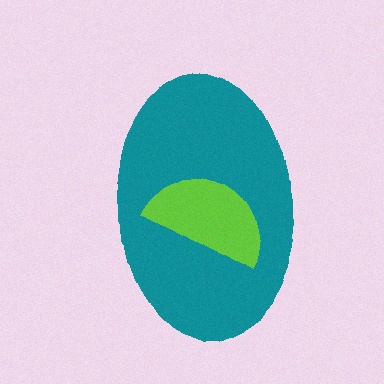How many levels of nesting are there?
2.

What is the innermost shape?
The lime semicircle.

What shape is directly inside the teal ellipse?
The lime semicircle.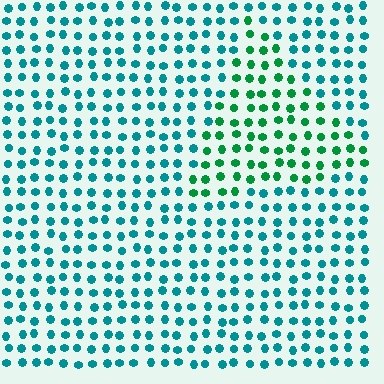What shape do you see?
I see a triangle.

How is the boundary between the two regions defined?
The boundary is defined purely by a slight shift in hue (about 38 degrees). Spacing, size, and orientation are identical on both sides.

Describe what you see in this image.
The image is filled with small teal elements in a uniform arrangement. A triangle-shaped region is visible where the elements are tinted to a slightly different hue, forming a subtle color boundary.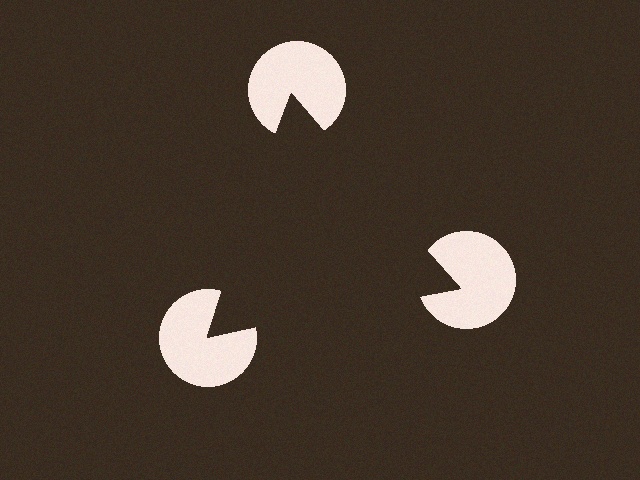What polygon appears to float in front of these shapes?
An illusory triangle — its edges are inferred from the aligned wedge cuts in the pac-man discs, not physically drawn.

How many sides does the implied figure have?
3 sides.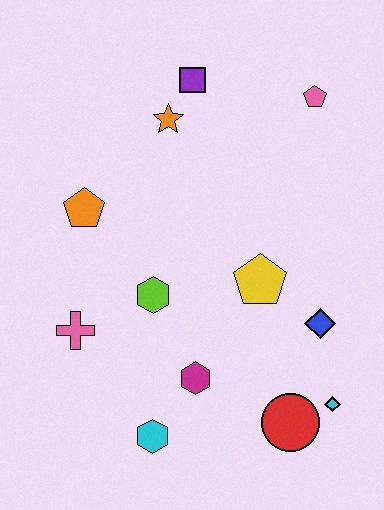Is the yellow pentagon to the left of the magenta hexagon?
No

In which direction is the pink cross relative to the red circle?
The pink cross is to the left of the red circle.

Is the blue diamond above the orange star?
No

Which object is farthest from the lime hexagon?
The pink pentagon is farthest from the lime hexagon.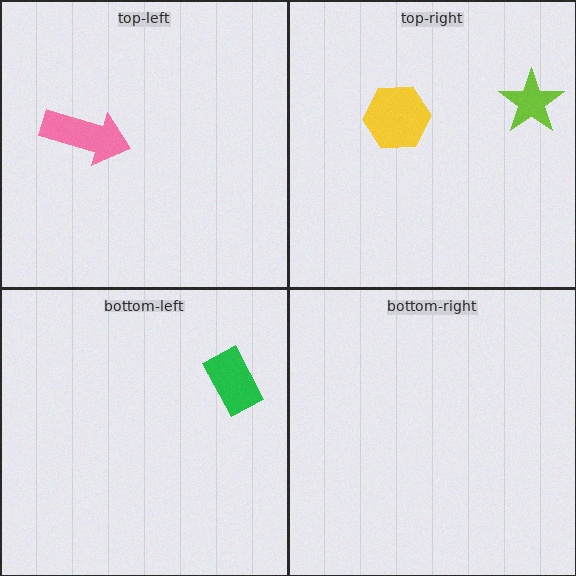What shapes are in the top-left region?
The pink arrow.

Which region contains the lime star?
The top-right region.